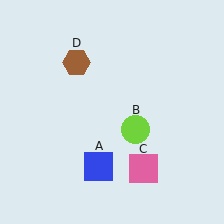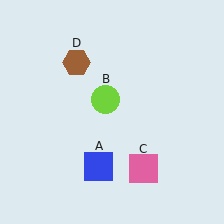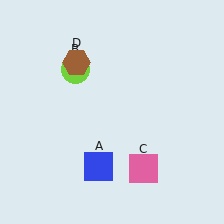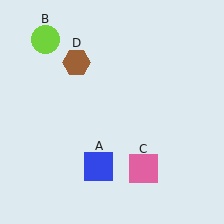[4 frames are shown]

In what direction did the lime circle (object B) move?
The lime circle (object B) moved up and to the left.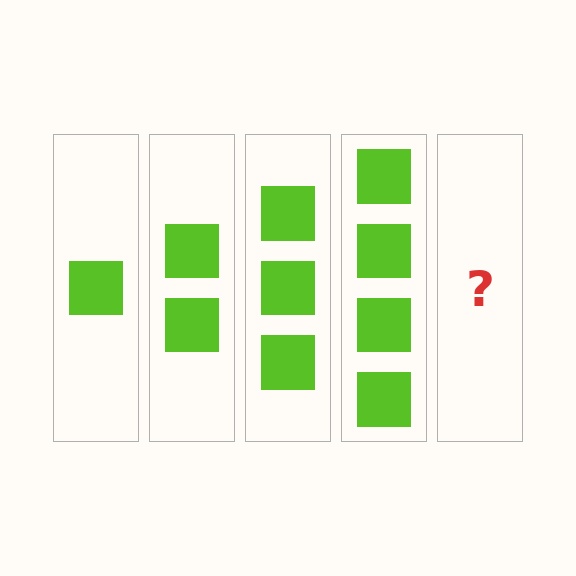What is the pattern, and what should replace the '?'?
The pattern is that each step adds one more square. The '?' should be 5 squares.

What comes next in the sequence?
The next element should be 5 squares.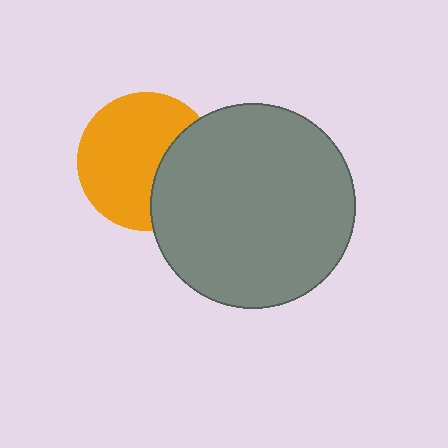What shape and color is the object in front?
The object in front is a gray circle.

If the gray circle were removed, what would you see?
You would see the complete orange circle.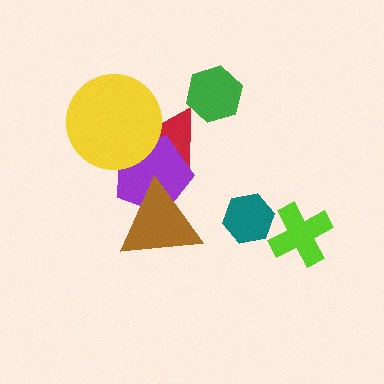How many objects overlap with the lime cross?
0 objects overlap with the lime cross.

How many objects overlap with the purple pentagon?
3 objects overlap with the purple pentagon.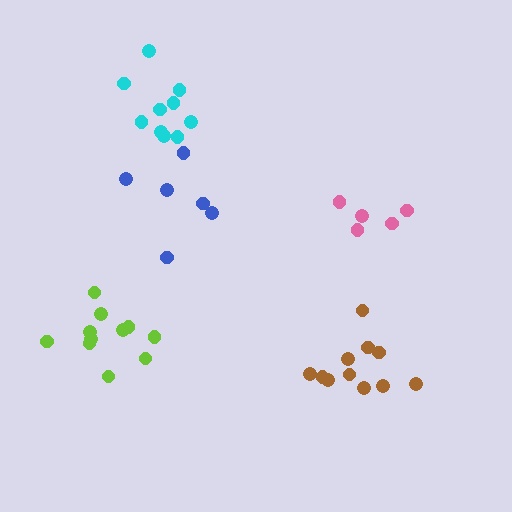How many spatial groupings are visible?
There are 5 spatial groupings.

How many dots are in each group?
Group 1: 5 dots, Group 2: 6 dots, Group 3: 11 dots, Group 4: 10 dots, Group 5: 11 dots (43 total).